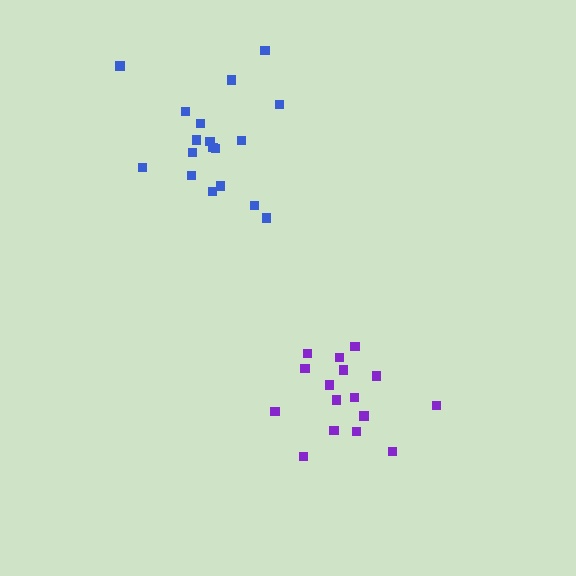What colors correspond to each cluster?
The clusters are colored: blue, purple.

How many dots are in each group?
Group 1: 18 dots, Group 2: 16 dots (34 total).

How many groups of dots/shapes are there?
There are 2 groups.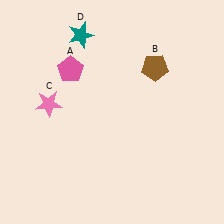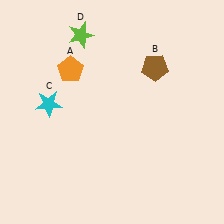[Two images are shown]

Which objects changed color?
A changed from pink to orange. C changed from pink to cyan. D changed from teal to lime.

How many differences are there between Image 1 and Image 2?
There are 3 differences between the two images.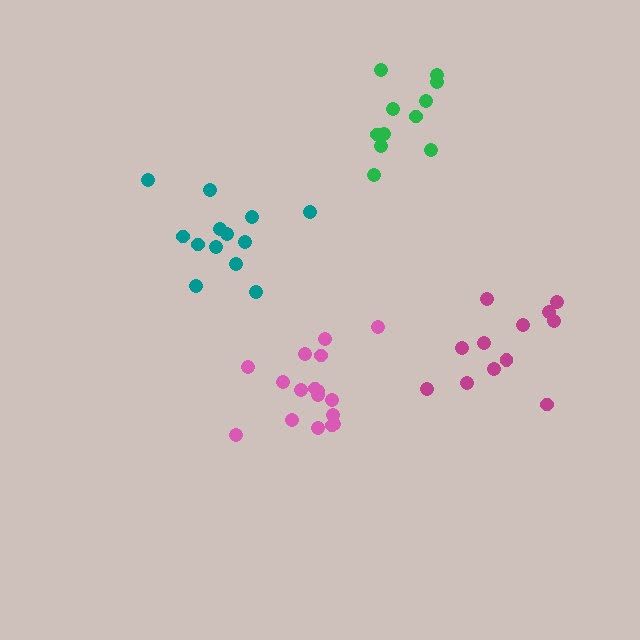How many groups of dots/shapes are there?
There are 4 groups.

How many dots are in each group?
Group 1: 17 dots, Group 2: 12 dots, Group 3: 13 dots, Group 4: 11 dots (53 total).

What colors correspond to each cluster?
The clusters are colored: pink, magenta, teal, green.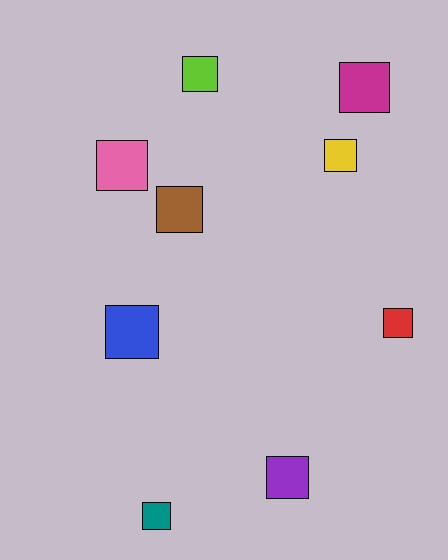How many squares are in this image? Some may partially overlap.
There are 9 squares.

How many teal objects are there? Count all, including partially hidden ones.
There is 1 teal object.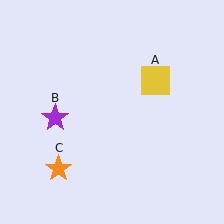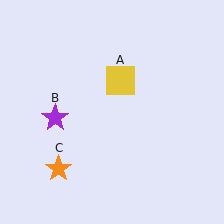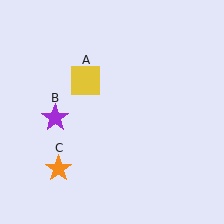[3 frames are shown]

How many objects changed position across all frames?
1 object changed position: yellow square (object A).